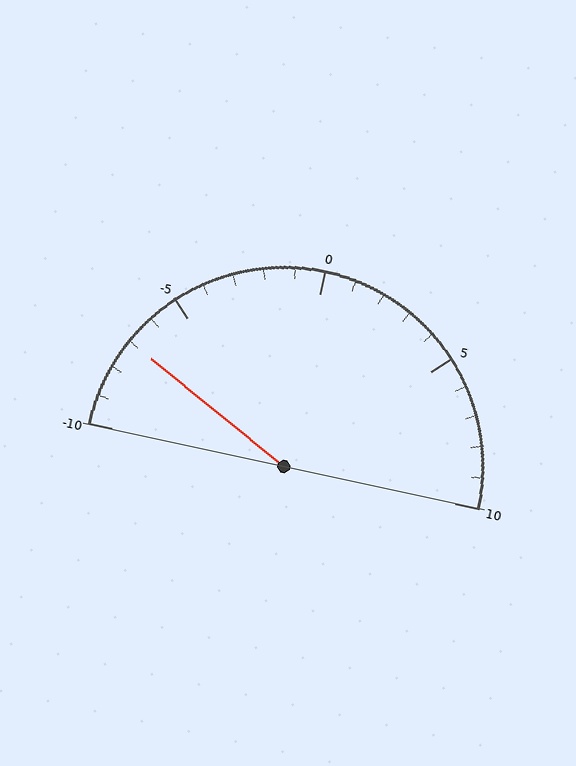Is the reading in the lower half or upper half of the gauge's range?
The reading is in the lower half of the range (-10 to 10).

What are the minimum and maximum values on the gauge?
The gauge ranges from -10 to 10.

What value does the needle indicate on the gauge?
The needle indicates approximately -7.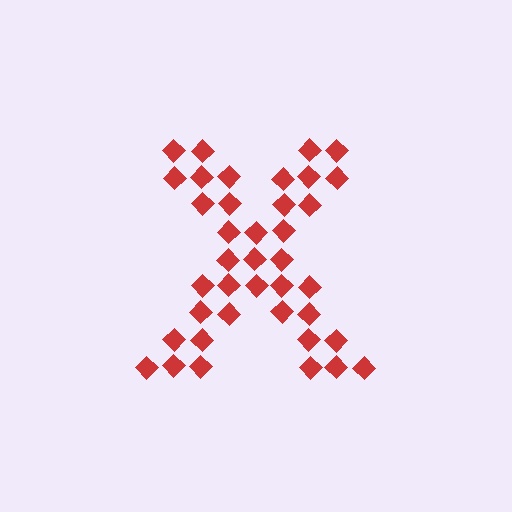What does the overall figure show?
The overall figure shows the letter X.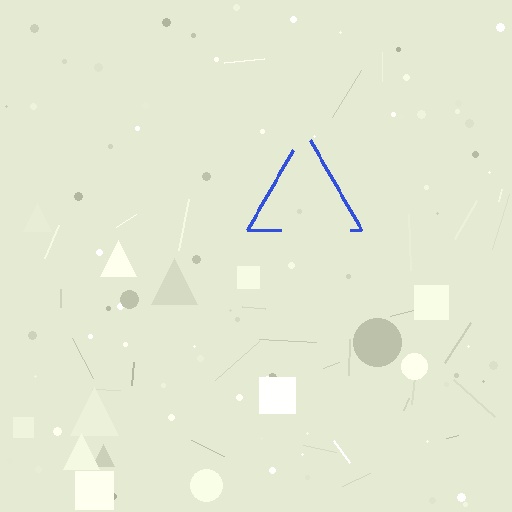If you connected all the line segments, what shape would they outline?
They would outline a triangle.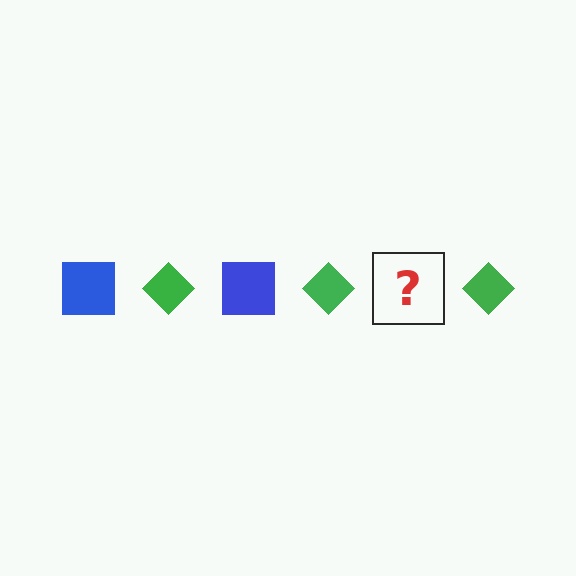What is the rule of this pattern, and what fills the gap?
The rule is that the pattern alternates between blue square and green diamond. The gap should be filled with a blue square.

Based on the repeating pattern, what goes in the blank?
The blank should be a blue square.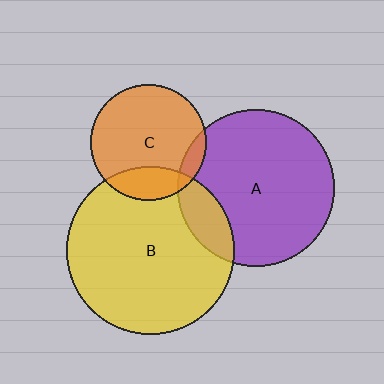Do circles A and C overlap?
Yes.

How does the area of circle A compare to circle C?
Approximately 1.8 times.